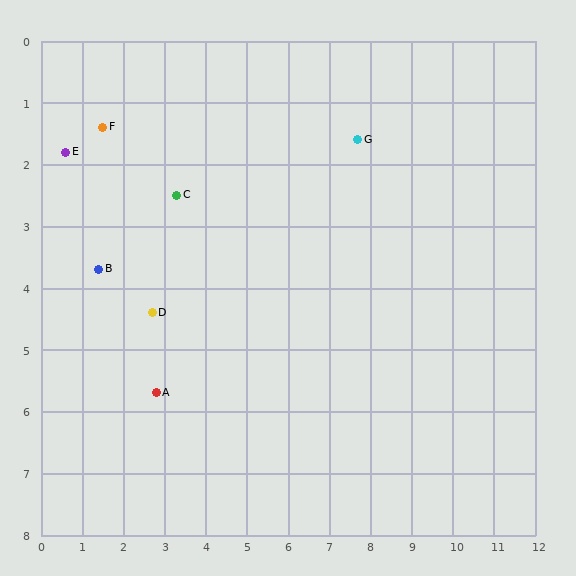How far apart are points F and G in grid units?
Points F and G are about 6.2 grid units apart.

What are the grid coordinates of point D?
Point D is at approximately (2.7, 4.4).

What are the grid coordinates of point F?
Point F is at approximately (1.5, 1.4).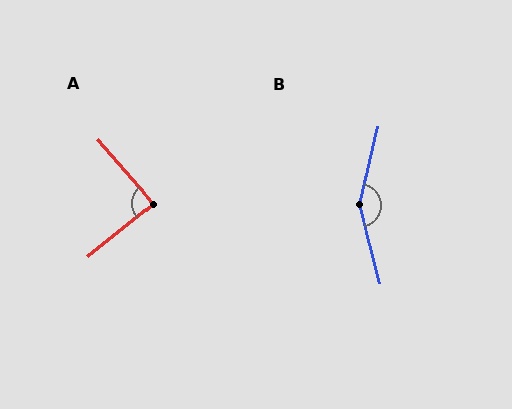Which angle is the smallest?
A, at approximately 88 degrees.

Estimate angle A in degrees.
Approximately 88 degrees.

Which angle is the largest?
B, at approximately 152 degrees.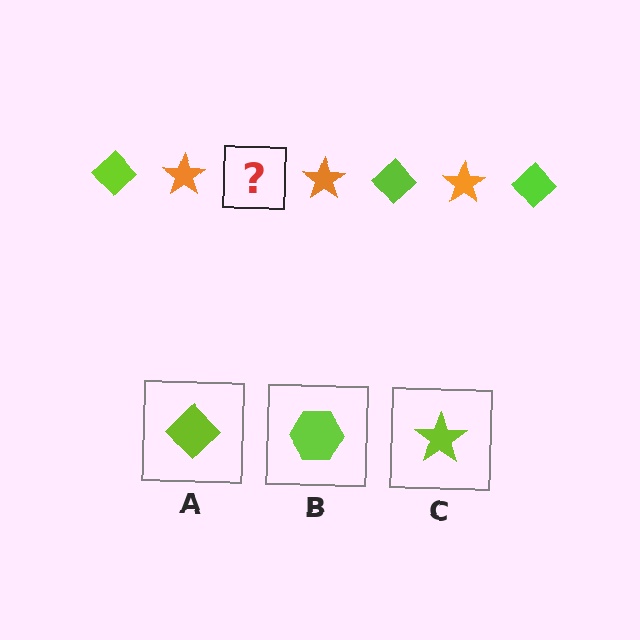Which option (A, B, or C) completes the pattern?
A.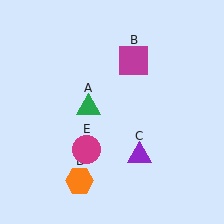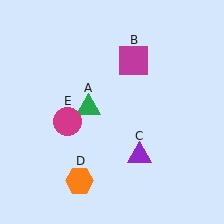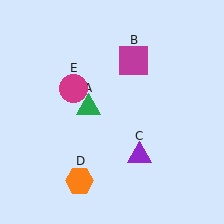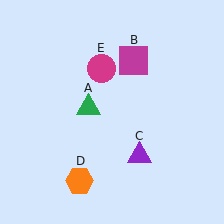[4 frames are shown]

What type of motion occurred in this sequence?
The magenta circle (object E) rotated clockwise around the center of the scene.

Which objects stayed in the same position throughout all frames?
Green triangle (object A) and magenta square (object B) and purple triangle (object C) and orange hexagon (object D) remained stationary.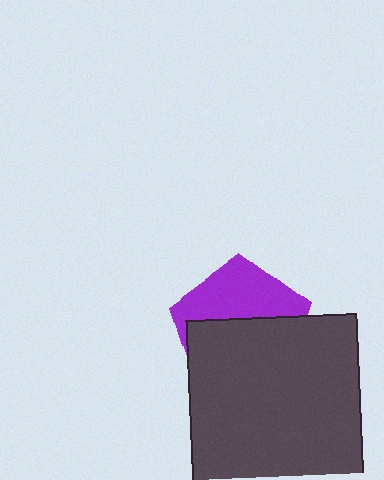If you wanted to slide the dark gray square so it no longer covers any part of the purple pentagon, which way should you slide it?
Slide it down — that is the most direct way to separate the two shapes.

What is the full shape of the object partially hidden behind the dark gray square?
The partially hidden object is a purple pentagon.